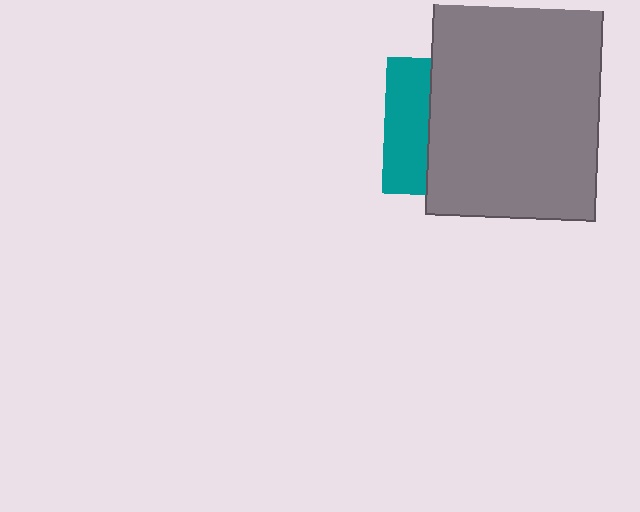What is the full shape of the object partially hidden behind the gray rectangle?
The partially hidden object is a teal square.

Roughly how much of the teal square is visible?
A small part of it is visible (roughly 32%).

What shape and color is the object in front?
The object in front is a gray rectangle.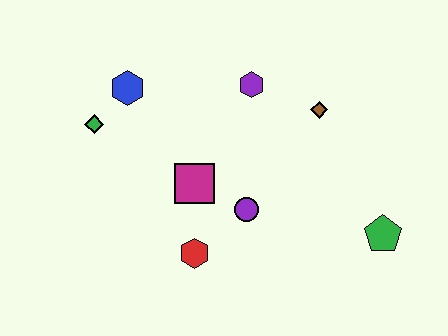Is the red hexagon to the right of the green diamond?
Yes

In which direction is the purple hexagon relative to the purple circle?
The purple hexagon is above the purple circle.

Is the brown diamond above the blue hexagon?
No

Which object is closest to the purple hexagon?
The brown diamond is closest to the purple hexagon.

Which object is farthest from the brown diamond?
The green diamond is farthest from the brown diamond.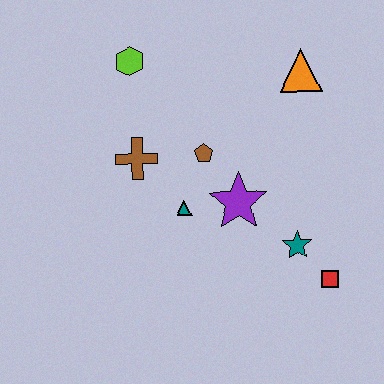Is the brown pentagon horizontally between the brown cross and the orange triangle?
Yes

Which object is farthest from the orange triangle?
The red square is farthest from the orange triangle.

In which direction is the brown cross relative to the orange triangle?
The brown cross is to the left of the orange triangle.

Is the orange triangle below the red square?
No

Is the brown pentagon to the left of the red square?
Yes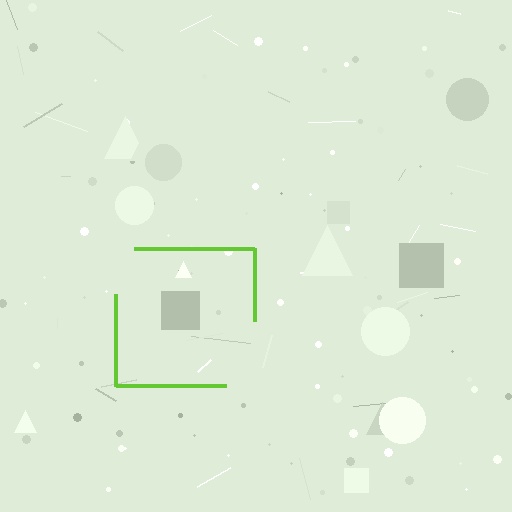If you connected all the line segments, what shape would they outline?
They would outline a square.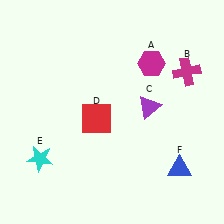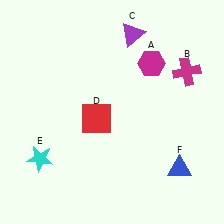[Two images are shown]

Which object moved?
The purple triangle (C) moved up.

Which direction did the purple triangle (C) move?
The purple triangle (C) moved up.